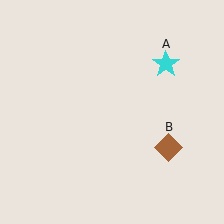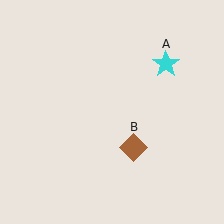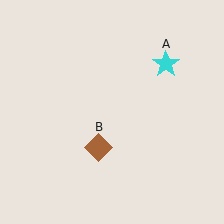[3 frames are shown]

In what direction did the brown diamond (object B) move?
The brown diamond (object B) moved left.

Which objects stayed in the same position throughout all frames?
Cyan star (object A) remained stationary.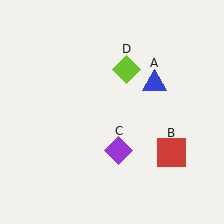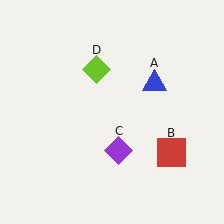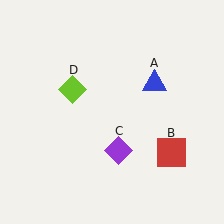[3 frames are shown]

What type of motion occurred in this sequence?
The lime diamond (object D) rotated counterclockwise around the center of the scene.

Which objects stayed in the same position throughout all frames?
Blue triangle (object A) and red square (object B) and purple diamond (object C) remained stationary.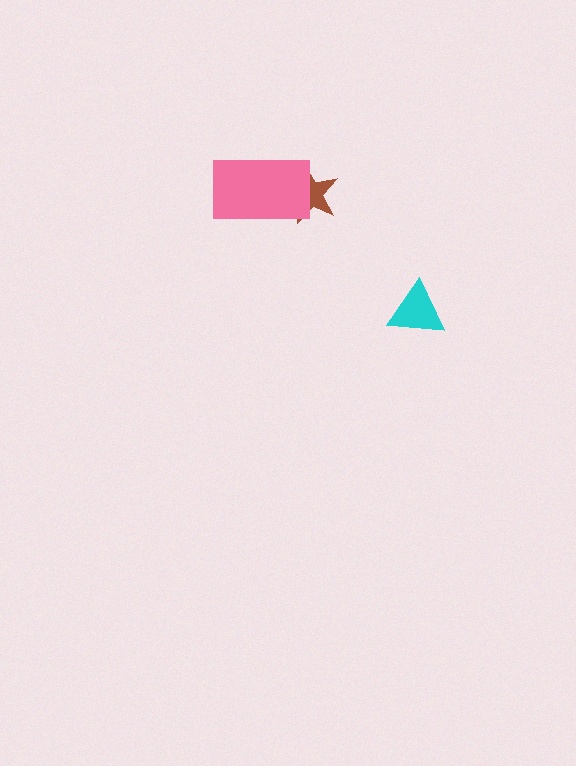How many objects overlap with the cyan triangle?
0 objects overlap with the cyan triangle.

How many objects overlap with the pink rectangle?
1 object overlaps with the pink rectangle.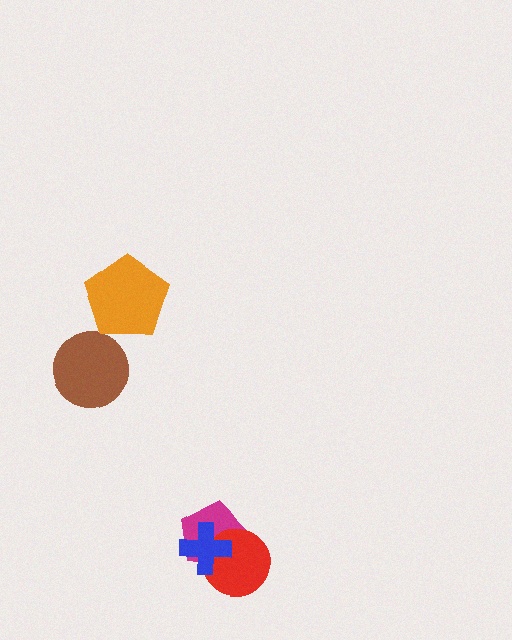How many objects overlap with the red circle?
2 objects overlap with the red circle.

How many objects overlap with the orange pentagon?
0 objects overlap with the orange pentagon.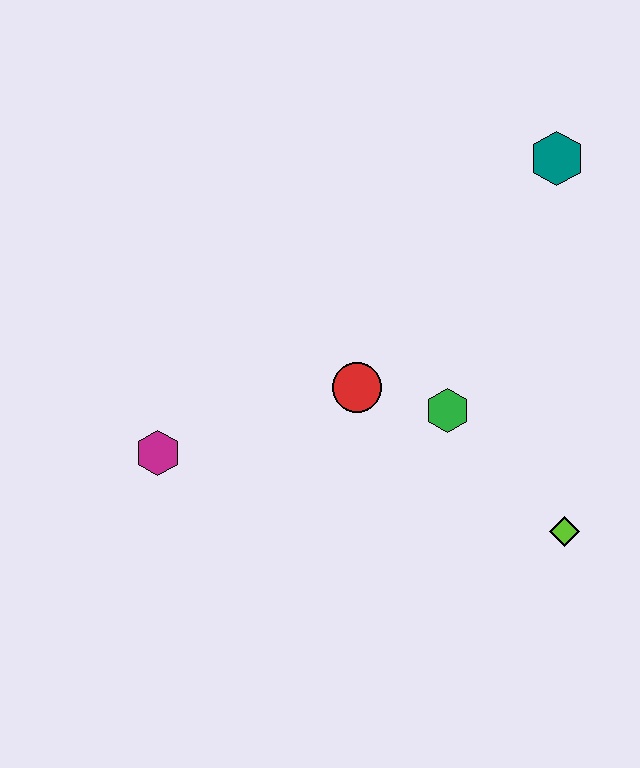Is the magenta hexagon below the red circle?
Yes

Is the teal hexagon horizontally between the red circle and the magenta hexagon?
No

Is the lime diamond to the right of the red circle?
Yes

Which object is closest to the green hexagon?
The red circle is closest to the green hexagon.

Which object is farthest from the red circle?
The teal hexagon is farthest from the red circle.